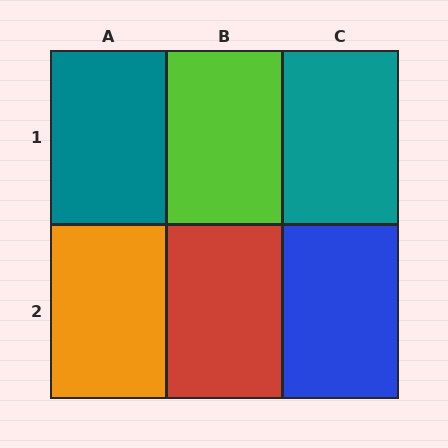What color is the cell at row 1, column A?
Teal.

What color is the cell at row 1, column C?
Teal.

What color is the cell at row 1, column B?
Lime.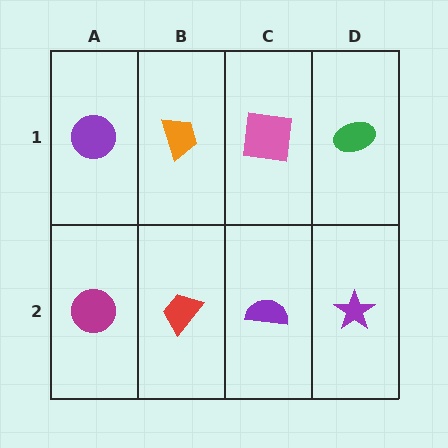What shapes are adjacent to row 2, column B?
An orange trapezoid (row 1, column B), a magenta circle (row 2, column A), a purple semicircle (row 2, column C).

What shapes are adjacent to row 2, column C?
A pink square (row 1, column C), a red trapezoid (row 2, column B), a purple star (row 2, column D).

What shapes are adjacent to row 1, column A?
A magenta circle (row 2, column A), an orange trapezoid (row 1, column B).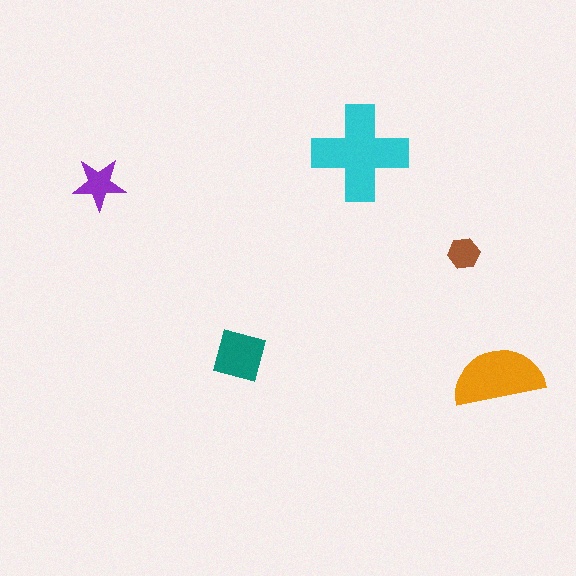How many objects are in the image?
There are 5 objects in the image.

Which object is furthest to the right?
The orange semicircle is rightmost.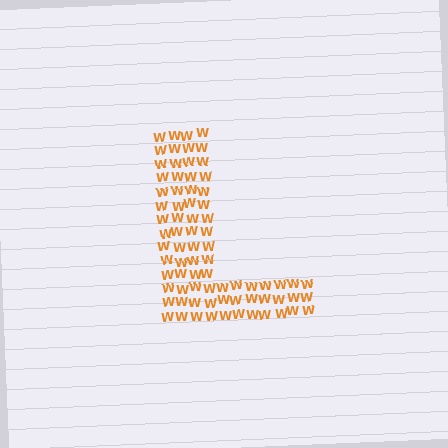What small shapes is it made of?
It is made of small letter W's.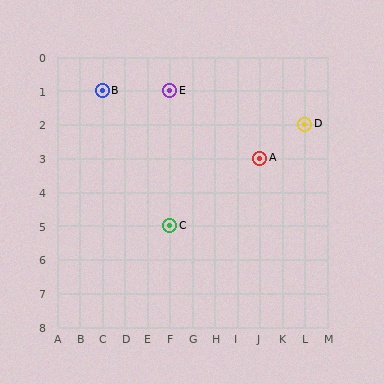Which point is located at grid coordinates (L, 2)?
Point D is at (L, 2).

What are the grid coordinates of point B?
Point B is at grid coordinates (C, 1).